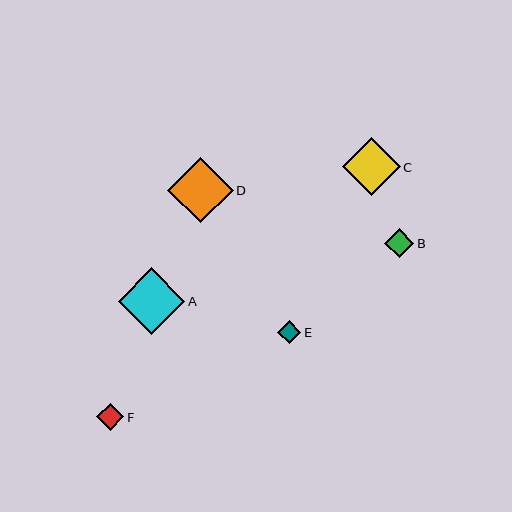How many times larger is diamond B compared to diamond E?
Diamond B is approximately 1.3 times the size of diamond E.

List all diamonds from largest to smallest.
From largest to smallest: A, D, C, B, F, E.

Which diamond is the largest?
Diamond A is the largest with a size of approximately 67 pixels.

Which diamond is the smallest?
Diamond E is the smallest with a size of approximately 23 pixels.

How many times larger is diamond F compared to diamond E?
Diamond F is approximately 1.2 times the size of diamond E.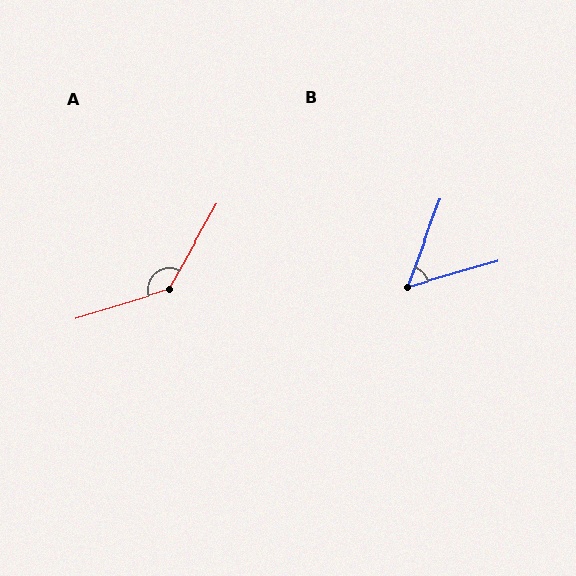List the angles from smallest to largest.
B (54°), A (137°).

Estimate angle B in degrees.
Approximately 54 degrees.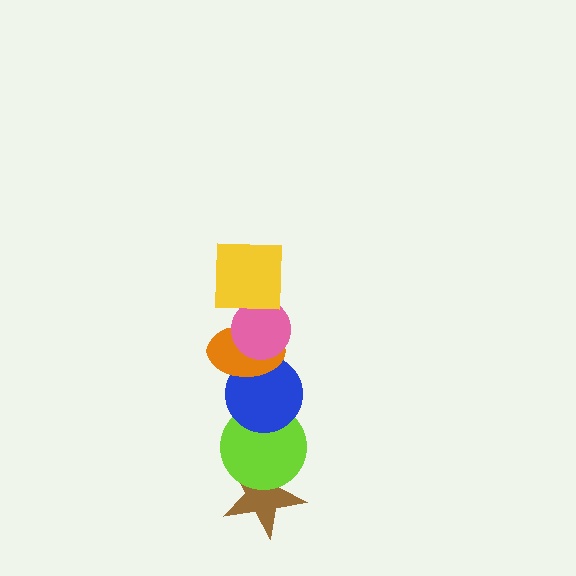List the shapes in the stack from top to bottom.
From top to bottom: the yellow square, the pink circle, the orange ellipse, the blue circle, the lime circle, the brown star.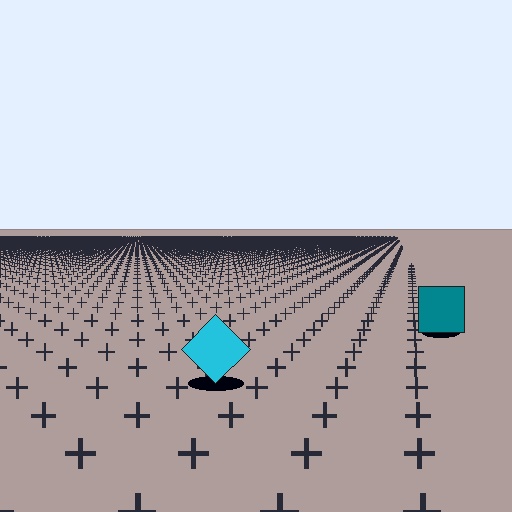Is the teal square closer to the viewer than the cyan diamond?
No. The cyan diamond is closer — you can tell from the texture gradient: the ground texture is coarser near it.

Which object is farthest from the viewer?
The teal square is farthest from the viewer. It appears smaller and the ground texture around it is denser.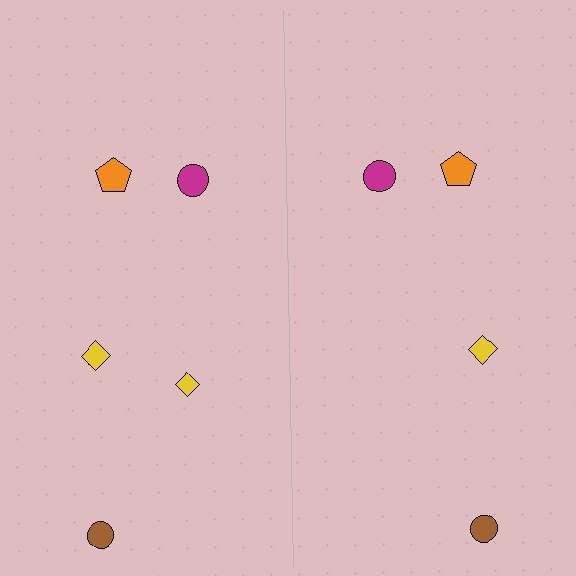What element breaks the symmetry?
A yellow diamond is missing from the right side.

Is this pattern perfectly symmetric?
No, the pattern is not perfectly symmetric. A yellow diamond is missing from the right side.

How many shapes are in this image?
There are 9 shapes in this image.